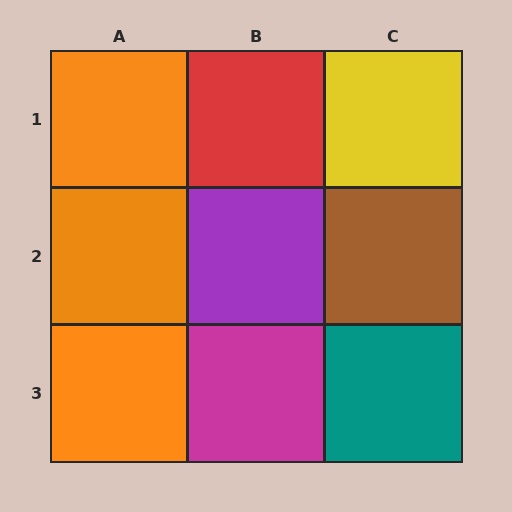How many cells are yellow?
1 cell is yellow.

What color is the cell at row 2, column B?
Purple.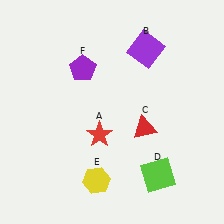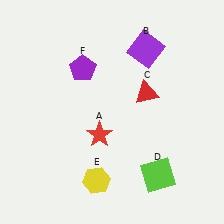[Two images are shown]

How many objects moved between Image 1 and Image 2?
1 object moved between the two images.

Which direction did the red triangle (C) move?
The red triangle (C) moved up.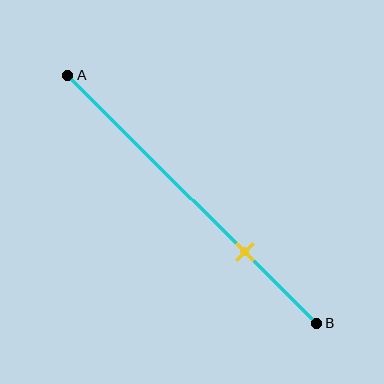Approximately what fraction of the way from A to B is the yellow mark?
The yellow mark is approximately 70% of the way from A to B.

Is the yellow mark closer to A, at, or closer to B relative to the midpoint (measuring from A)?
The yellow mark is closer to point B than the midpoint of segment AB.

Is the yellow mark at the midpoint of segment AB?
No, the mark is at about 70% from A, not at the 50% midpoint.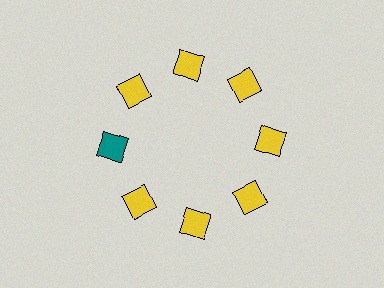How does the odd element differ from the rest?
It has a different color: teal instead of yellow.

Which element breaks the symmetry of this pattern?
The teal diamond at roughly the 9 o'clock position breaks the symmetry. All other shapes are yellow diamonds.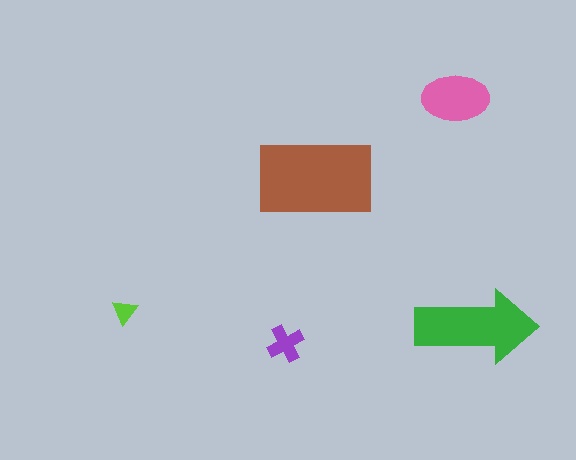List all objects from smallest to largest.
The lime triangle, the purple cross, the pink ellipse, the green arrow, the brown rectangle.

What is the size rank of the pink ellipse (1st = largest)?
3rd.